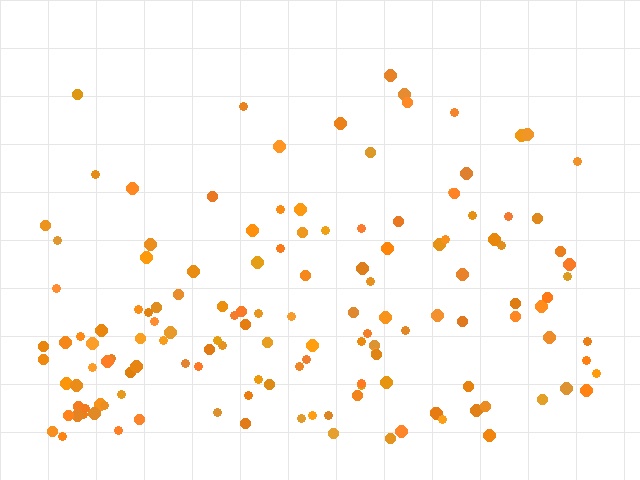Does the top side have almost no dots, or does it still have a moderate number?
Still a moderate number, just noticeably fewer than the bottom.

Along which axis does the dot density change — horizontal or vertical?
Vertical.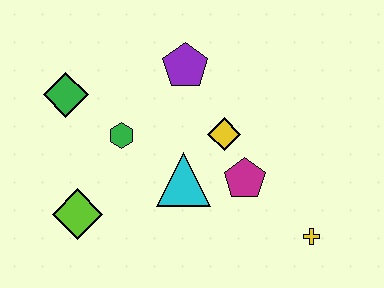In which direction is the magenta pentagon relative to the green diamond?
The magenta pentagon is to the right of the green diamond.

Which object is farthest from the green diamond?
The yellow cross is farthest from the green diamond.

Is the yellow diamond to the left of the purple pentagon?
No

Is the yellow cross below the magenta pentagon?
Yes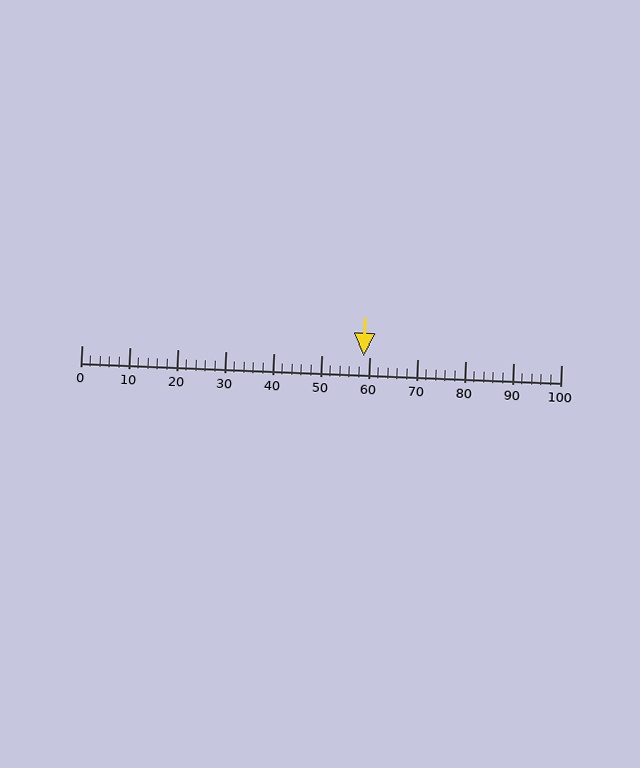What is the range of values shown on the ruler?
The ruler shows values from 0 to 100.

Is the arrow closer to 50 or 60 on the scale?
The arrow is closer to 60.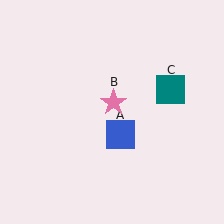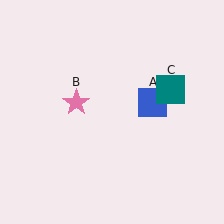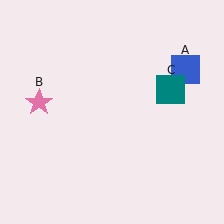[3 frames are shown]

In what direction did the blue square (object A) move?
The blue square (object A) moved up and to the right.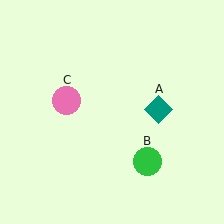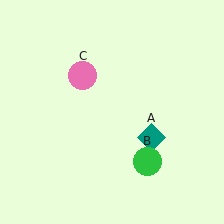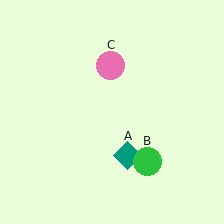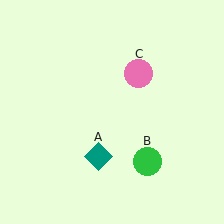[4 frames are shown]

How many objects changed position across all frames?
2 objects changed position: teal diamond (object A), pink circle (object C).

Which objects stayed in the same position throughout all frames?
Green circle (object B) remained stationary.